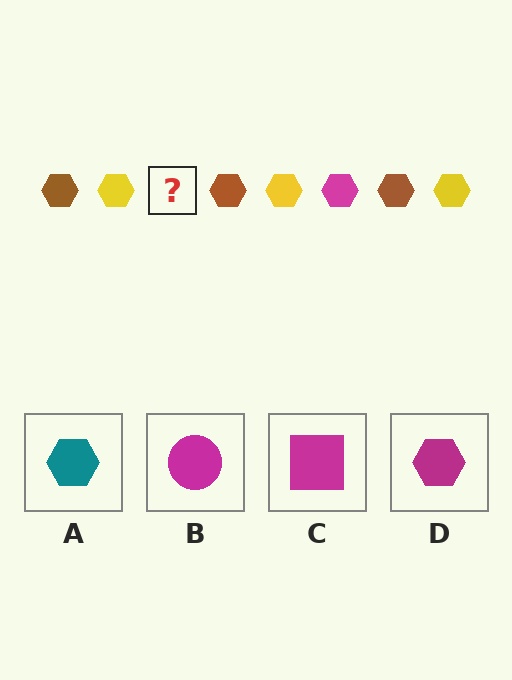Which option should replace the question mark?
Option D.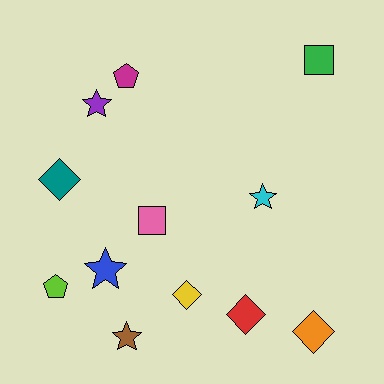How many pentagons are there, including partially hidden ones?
There are 2 pentagons.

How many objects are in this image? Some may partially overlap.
There are 12 objects.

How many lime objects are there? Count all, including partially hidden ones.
There is 1 lime object.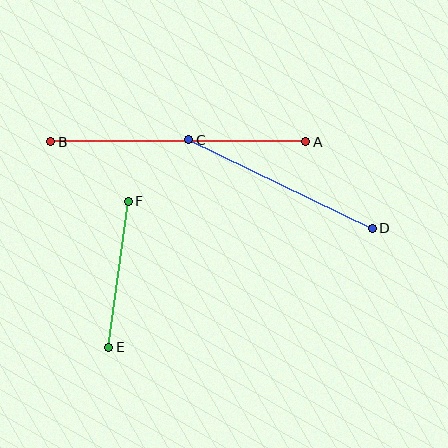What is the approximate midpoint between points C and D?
The midpoint is at approximately (281, 184) pixels.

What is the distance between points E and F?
The distance is approximately 147 pixels.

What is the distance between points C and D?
The distance is approximately 204 pixels.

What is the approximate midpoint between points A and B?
The midpoint is at approximately (178, 142) pixels.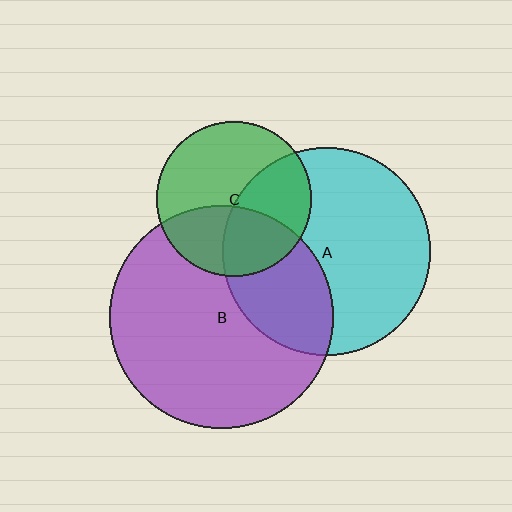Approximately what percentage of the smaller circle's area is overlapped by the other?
Approximately 35%.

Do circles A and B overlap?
Yes.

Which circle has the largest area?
Circle B (purple).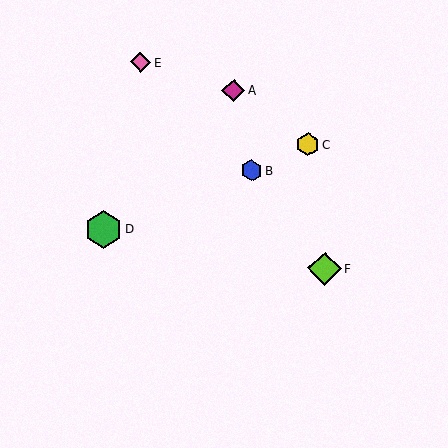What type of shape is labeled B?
Shape B is a blue hexagon.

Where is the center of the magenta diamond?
The center of the magenta diamond is at (233, 91).